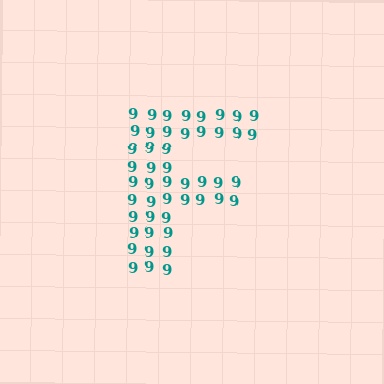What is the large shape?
The large shape is the letter F.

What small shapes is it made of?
It is made of small digit 9's.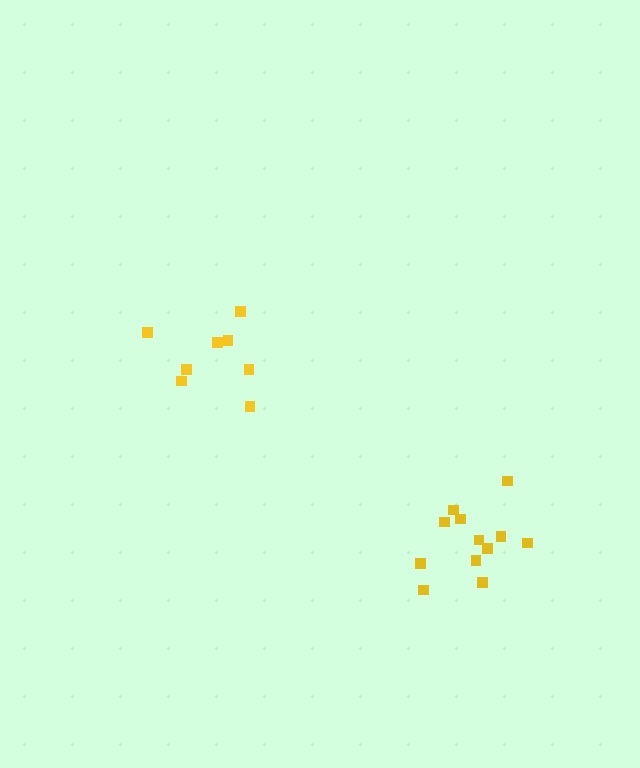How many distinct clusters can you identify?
There are 2 distinct clusters.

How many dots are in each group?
Group 1: 12 dots, Group 2: 8 dots (20 total).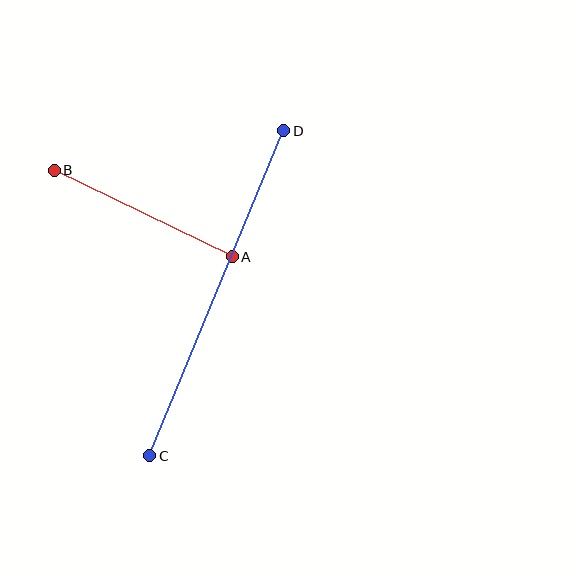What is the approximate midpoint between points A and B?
The midpoint is at approximately (143, 213) pixels.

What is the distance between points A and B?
The distance is approximately 198 pixels.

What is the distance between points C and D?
The distance is approximately 352 pixels.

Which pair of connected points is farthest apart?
Points C and D are farthest apart.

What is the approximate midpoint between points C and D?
The midpoint is at approximately (217, 293) pixels.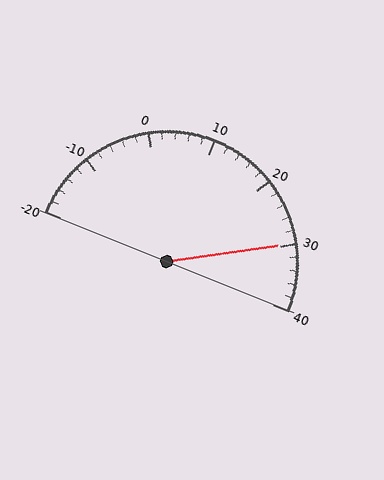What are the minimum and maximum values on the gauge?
The gauge ranges from -20 to 40.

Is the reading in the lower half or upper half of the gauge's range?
The reading is in the upper half of the range (-20 to 40).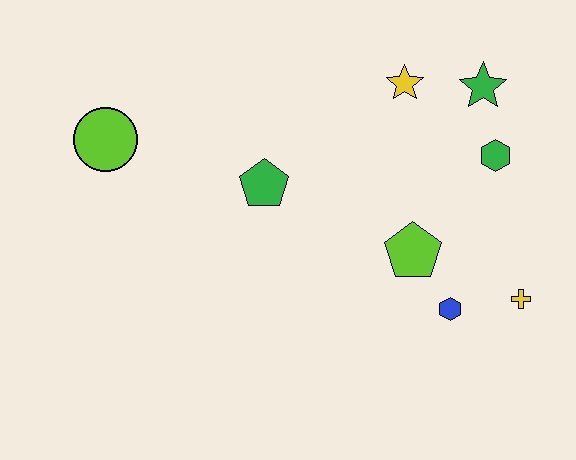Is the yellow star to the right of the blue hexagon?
No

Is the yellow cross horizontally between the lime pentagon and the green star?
No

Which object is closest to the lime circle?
The green pentagon is closest to the lime circle.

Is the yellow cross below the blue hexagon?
No